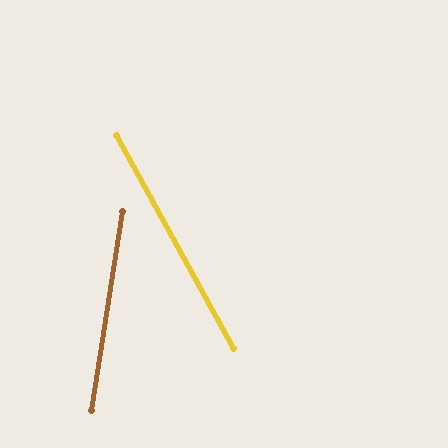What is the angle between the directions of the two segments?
Approximately 38 degrees.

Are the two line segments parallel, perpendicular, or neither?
Neither parallel nor perpendicular — they differ by about 38°.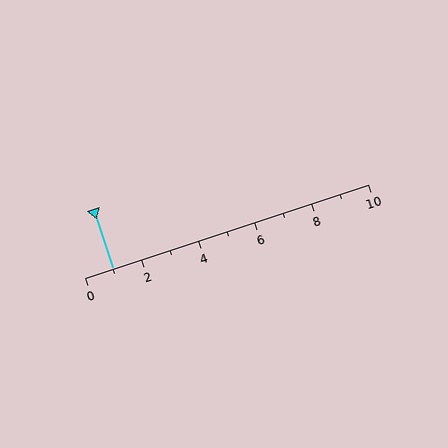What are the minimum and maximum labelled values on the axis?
The axis runs from 0 to 10.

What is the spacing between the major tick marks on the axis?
The major ticks are spaced 2 apart.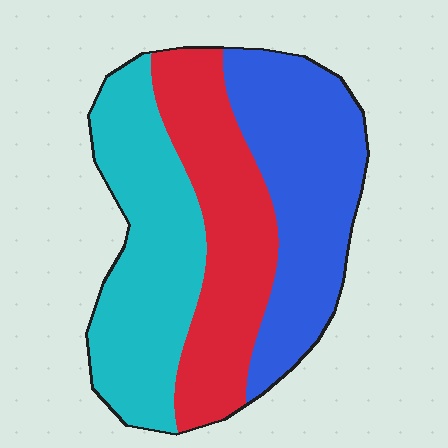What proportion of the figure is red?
Red covers about 30% of the figure.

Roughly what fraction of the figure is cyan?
Cyan covers 34% of the figure.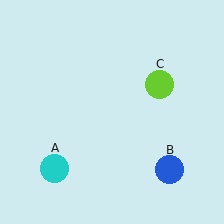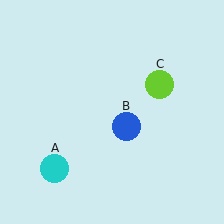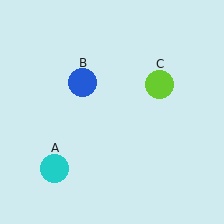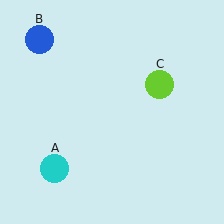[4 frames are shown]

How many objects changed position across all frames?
1 object changed position: blue circle (object B).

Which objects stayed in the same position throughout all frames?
Cyan circle (object A) and lime circle (object C) remained stationary.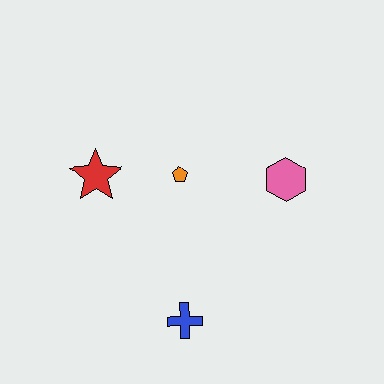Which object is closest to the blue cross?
The orange pentagon is closest to the blue cross.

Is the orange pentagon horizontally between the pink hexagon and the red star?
Yes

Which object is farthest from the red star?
The pink hexagon is farthest from the red star.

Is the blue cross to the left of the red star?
No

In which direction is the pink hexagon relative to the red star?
The pink hexagon is to the right of the red star.